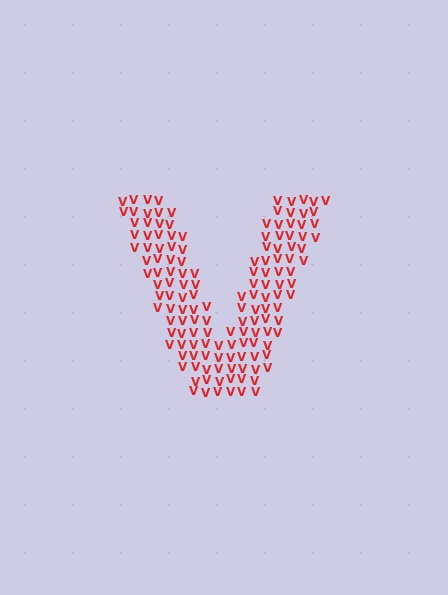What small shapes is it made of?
It is made of small letter V's.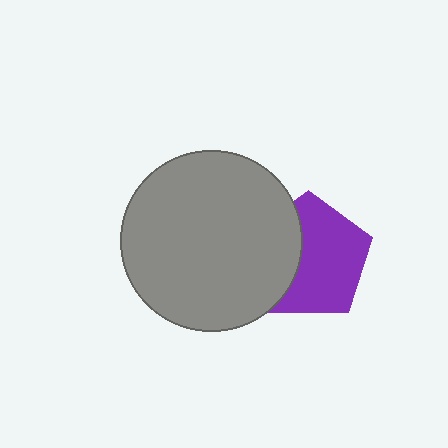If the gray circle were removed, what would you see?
You would see the complete purple pentagon.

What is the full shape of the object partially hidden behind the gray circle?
The partially hidden object is a purple pentagon.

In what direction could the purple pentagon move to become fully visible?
The purple pentagon could move right. That would shift it out from behind the gray circle entirely.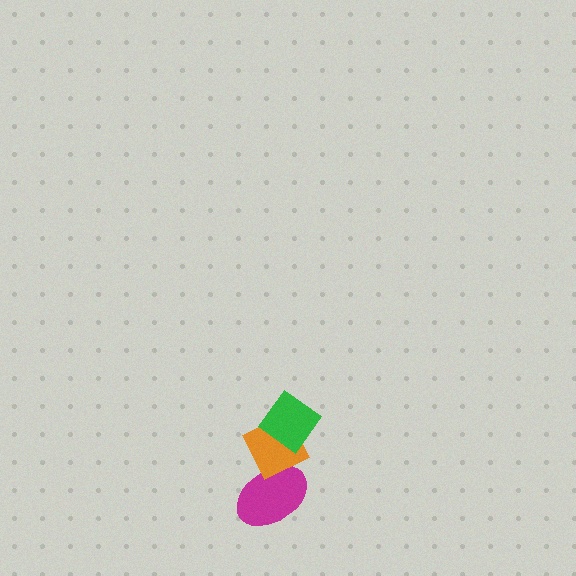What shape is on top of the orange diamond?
The green diamond is on top of the orange diamond.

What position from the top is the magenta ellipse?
The magenta ellipse is 3rd from the top.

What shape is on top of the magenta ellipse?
The orange diamond is on top of the magenta ellipse.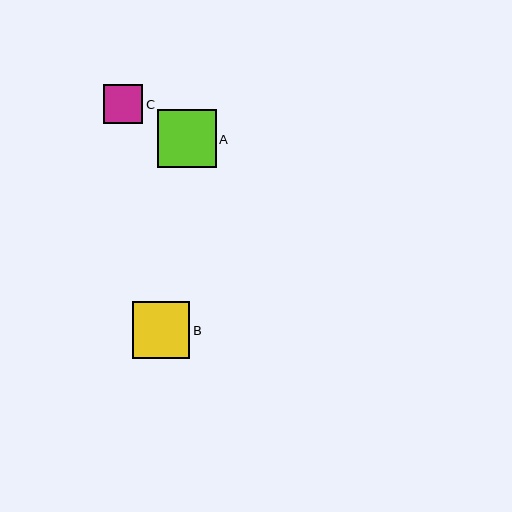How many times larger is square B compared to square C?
Square B is approximately 1.5 times the size of square C.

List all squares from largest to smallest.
From largest to smallest: A, B, C.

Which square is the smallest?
Square C is the smallest with a size of approximately 39 pixels.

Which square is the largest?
Square A is the largest with a size of approximately 58 pixels.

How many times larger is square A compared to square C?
Square A is approximately 1.5 times the size of square C.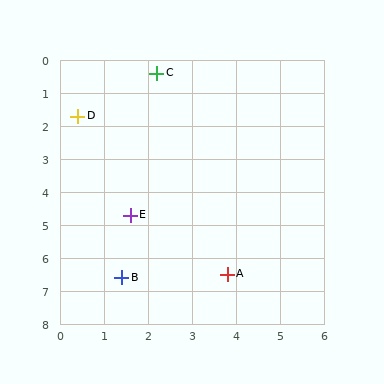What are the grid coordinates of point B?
Point B is at approximately (1.4, 6.6).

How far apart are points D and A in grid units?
Points D and A are about 5.9 grid units apart.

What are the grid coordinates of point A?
Point A is at approximately (3.8, 6.5).